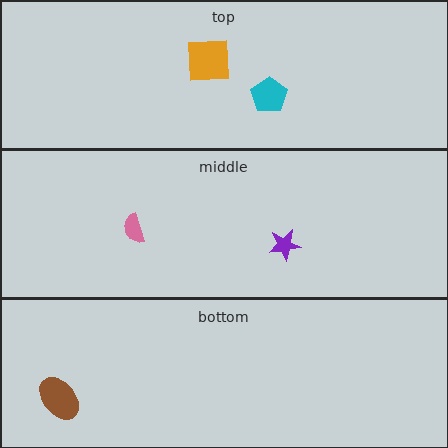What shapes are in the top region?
The orange square, the cyan pentagon.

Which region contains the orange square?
The top region.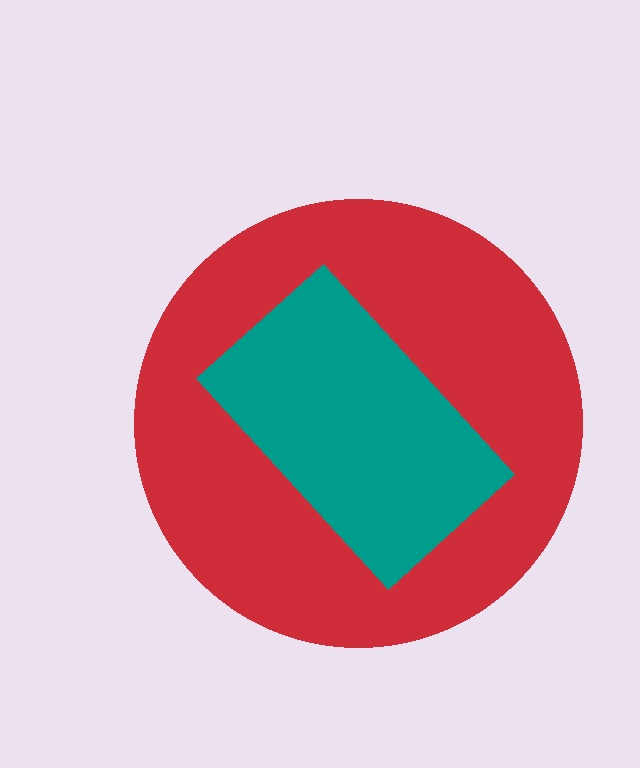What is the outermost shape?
The red circle.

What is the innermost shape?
The teal rectangle.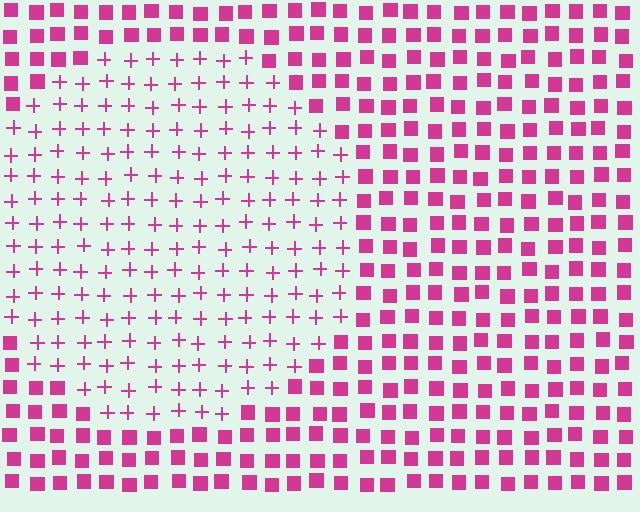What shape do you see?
I see a circle.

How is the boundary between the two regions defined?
The boundary is defined by a change in element shape: plus signs inside vs. squares outside. All elements share the same color and spacing.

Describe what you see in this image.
The image is filled with small magenta elements arranged in a uniform grid. A circle-shaped region contains plus signs, while the surrounding area contains squares. The boundary is defined purely by the change in element shape.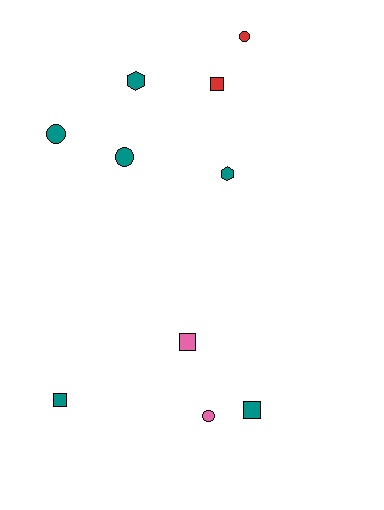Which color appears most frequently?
Teal, with 6 objects.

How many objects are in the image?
There are 10 objects.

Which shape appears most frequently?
Square, with 4 objects.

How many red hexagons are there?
There are no red hexagons.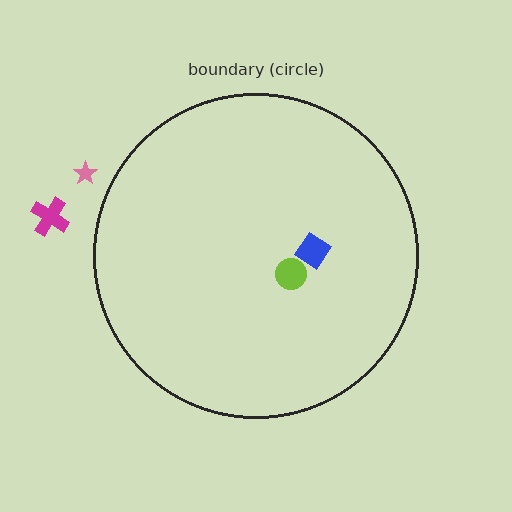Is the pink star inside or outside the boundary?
Outside.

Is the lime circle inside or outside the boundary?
Inside.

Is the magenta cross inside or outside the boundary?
Outside.